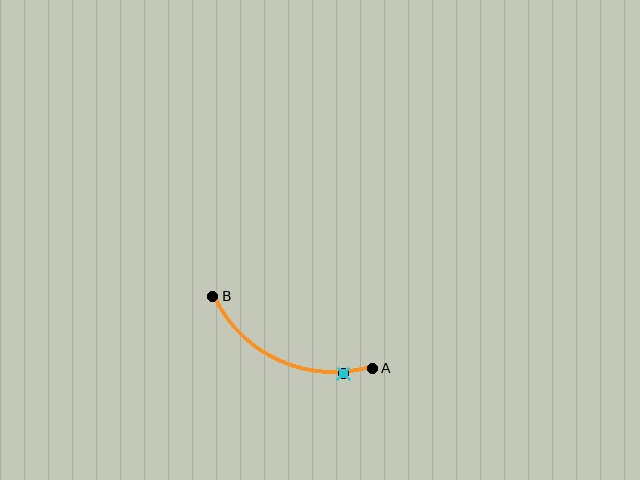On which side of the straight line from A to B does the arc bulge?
The arc bulges below the straight line connecting A and B.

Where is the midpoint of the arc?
The arc midpoint is the point on the curve farthest from the straight line joining A and B. It sits below that line.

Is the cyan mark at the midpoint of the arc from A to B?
No. The cyan mark lies on the arc but is closer to endpoint A. The arc midpoint would be at the point on the curve equidistant along the arc from both A and B.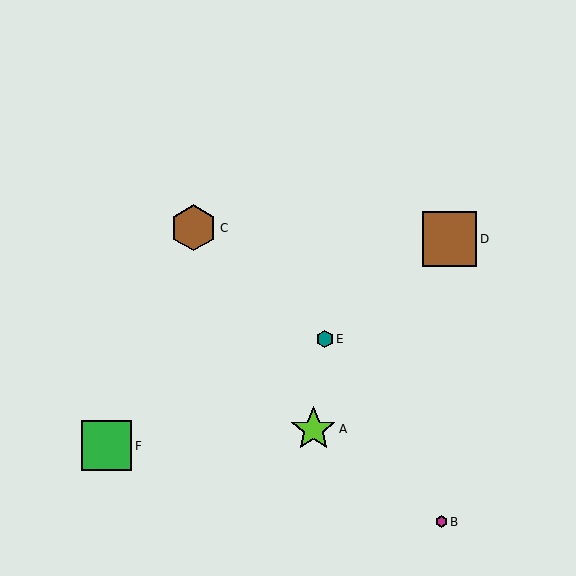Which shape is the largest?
The brown square (labeled D) is the largest.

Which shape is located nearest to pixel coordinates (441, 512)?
The magenta hexagon (labeled B) at (441, 522) is nearest to that location.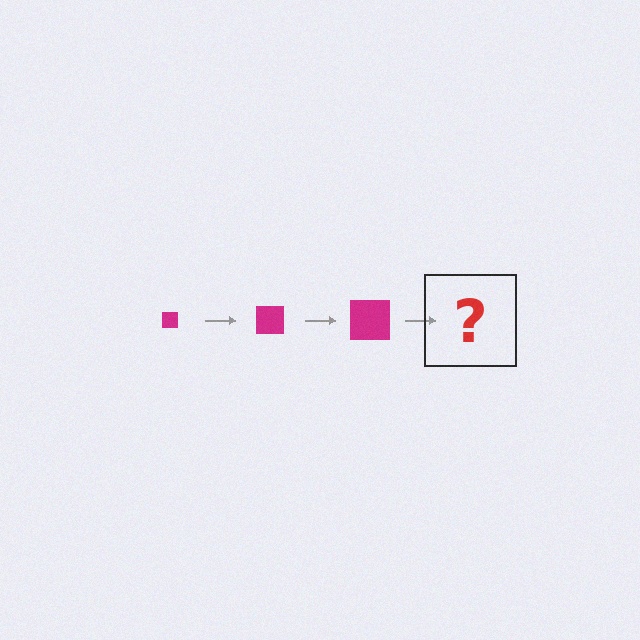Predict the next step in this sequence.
The next step is a magenta square, larger than the previous one.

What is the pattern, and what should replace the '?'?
The pattern is that the square gets progressively larger each step. The '?' should be a magenta square, larger than the previous one.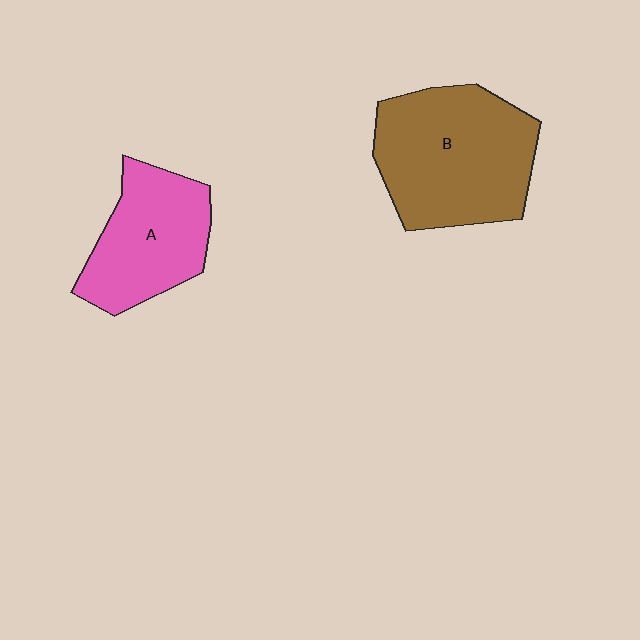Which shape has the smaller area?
Shape A (pink).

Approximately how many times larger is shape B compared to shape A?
Approximately 1.4 times.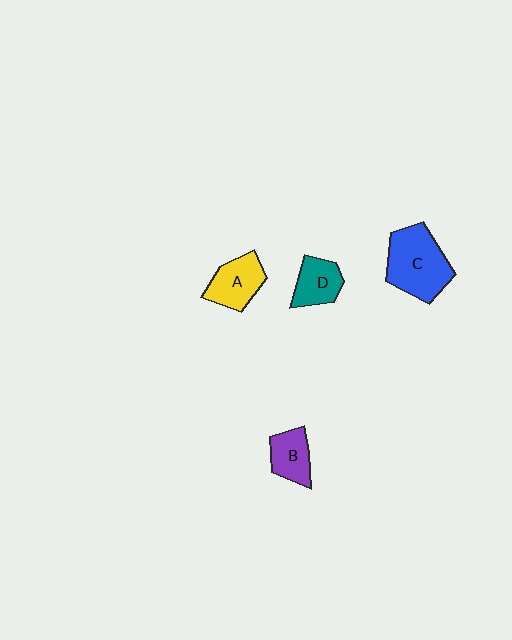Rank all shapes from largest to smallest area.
From largest to smallest: C (blue), A (yellow), D (teal), B (purple).